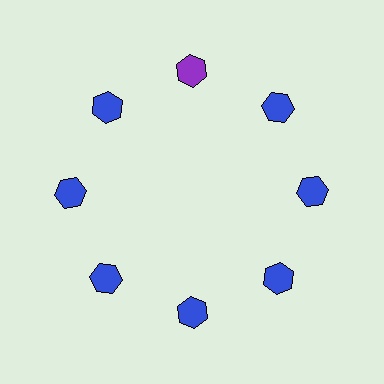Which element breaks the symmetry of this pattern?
The purple hexagon at roughly the 12 o'clock position breaks the symmetry. All other shapes are blue hexagons.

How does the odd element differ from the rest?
It has a different color: purple instead of blue.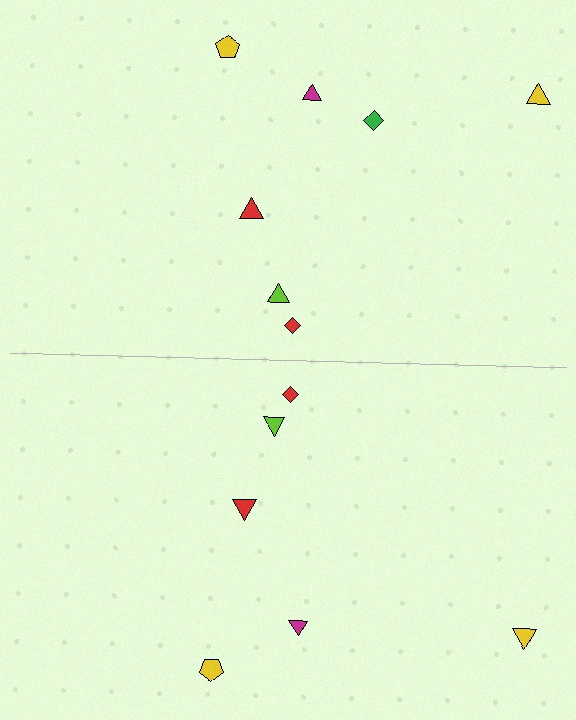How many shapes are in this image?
There are 13 shapes in this image.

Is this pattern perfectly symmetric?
No, the pattern is not perfectly symmetric. A green diamond is missing from the bottom side.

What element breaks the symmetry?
A green diamond is missing from the bottom side.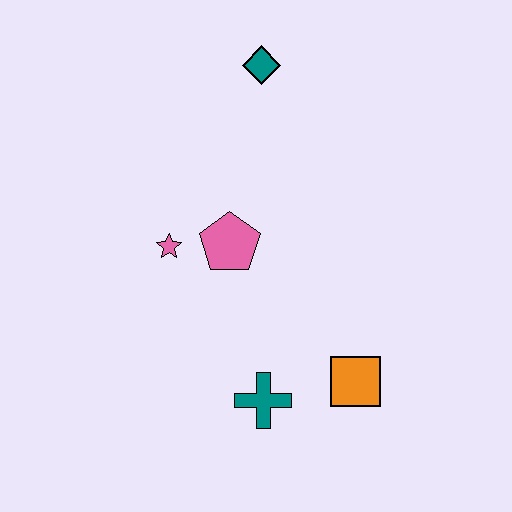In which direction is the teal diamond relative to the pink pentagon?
The teal diamond is above the pink pentagon.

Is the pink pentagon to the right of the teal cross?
No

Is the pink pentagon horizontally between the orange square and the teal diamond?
No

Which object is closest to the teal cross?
The orange square is closest to the teal cross.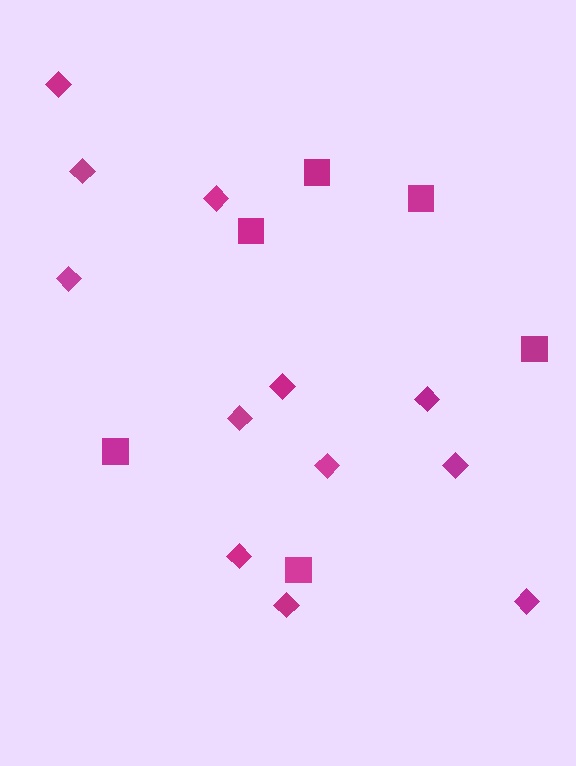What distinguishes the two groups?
There are 2 groups: one group of squares (6) and one group of diamonds (12).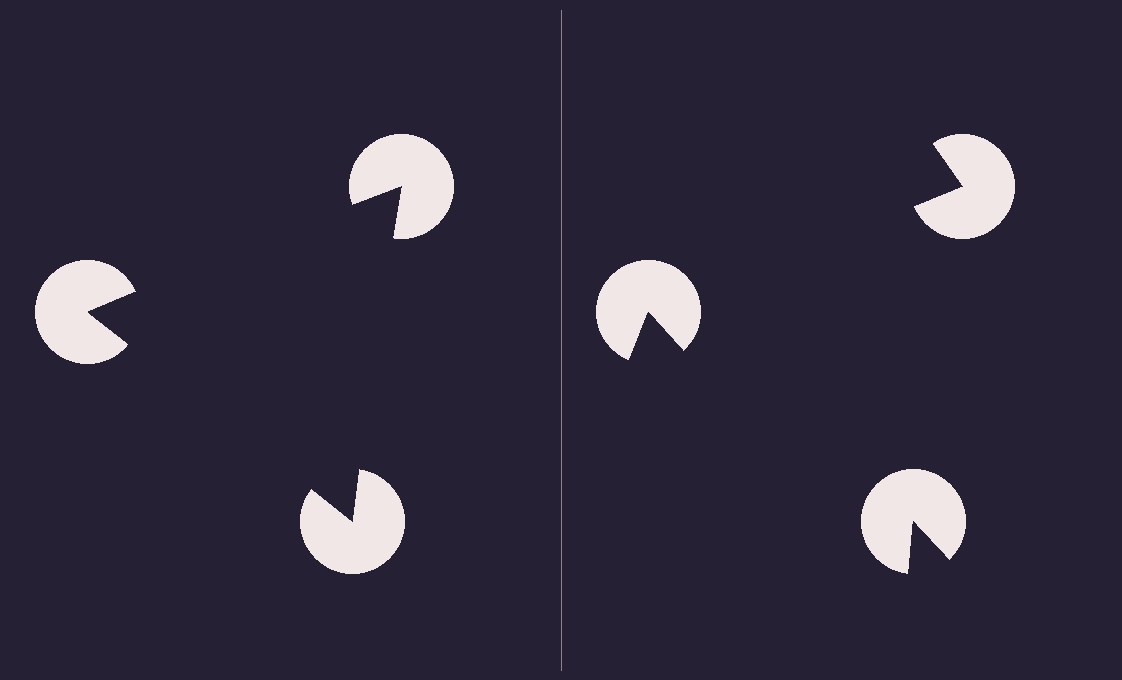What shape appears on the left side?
An illusory triangle.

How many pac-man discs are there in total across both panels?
6 — 3 on each side.